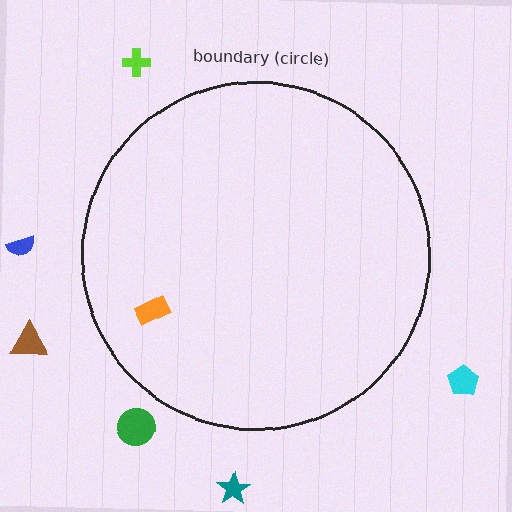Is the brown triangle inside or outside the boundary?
Outside.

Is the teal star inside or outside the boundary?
Outside.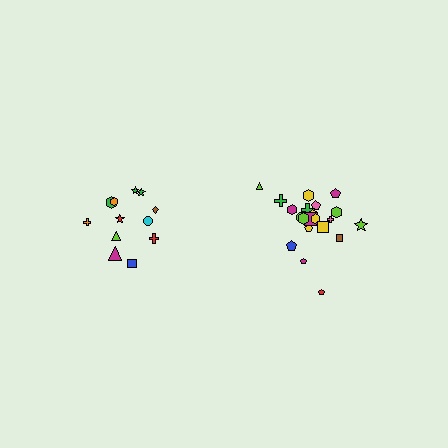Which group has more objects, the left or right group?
The right group.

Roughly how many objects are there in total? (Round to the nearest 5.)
Roughly 35 objects in total.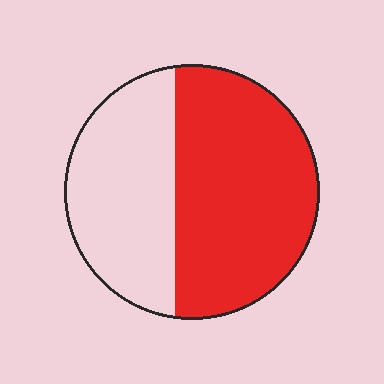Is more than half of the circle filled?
Yes.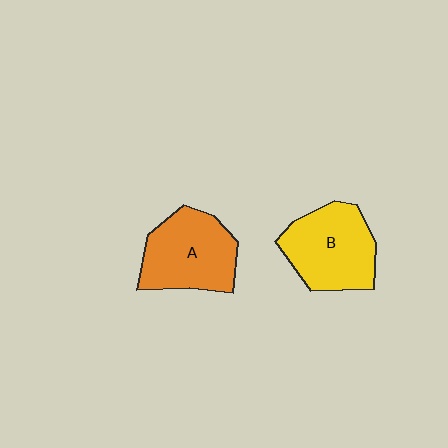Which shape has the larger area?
Shape B (yellow).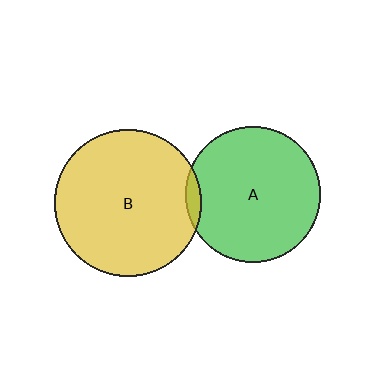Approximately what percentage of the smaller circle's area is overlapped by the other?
Approximately 5%.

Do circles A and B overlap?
Yes.